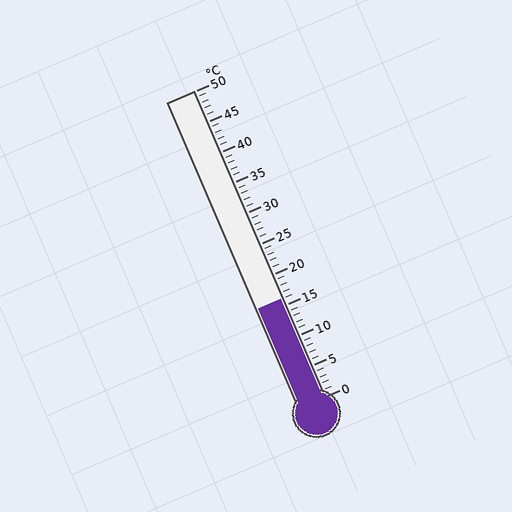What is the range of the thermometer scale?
The thermometer scale ranges from 0°C to 50°C.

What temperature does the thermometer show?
The thermometer shows approximately 16°C.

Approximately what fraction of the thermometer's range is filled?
The thermometer is filled to approximately 30% of its range.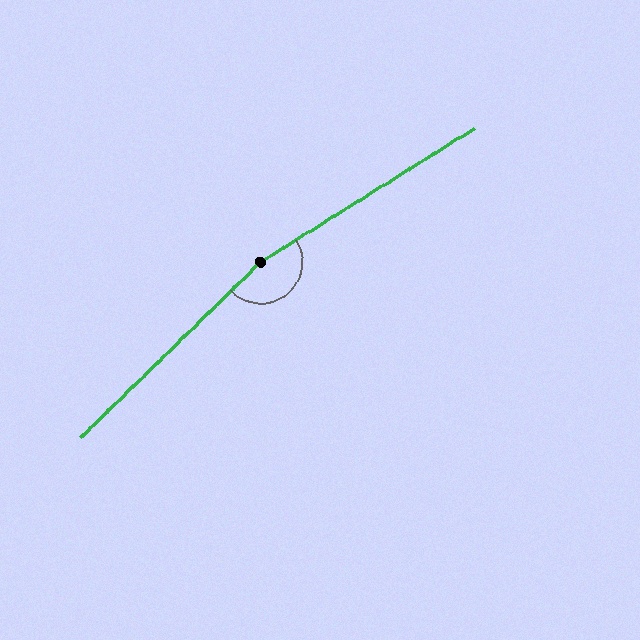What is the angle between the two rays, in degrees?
Approximately 168 degrees.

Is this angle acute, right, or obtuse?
It is obtuse.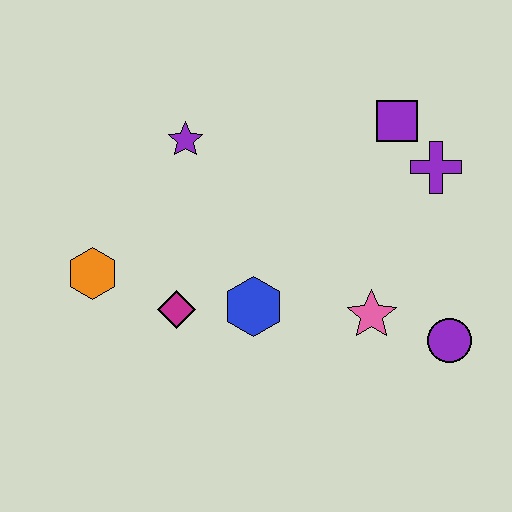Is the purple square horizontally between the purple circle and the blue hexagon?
Yes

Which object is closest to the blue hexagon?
The magenta diamond is closest to the blue hexagon.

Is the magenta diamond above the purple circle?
Yes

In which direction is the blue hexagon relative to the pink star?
The blue hexagon is to the left of the pink star.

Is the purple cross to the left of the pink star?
No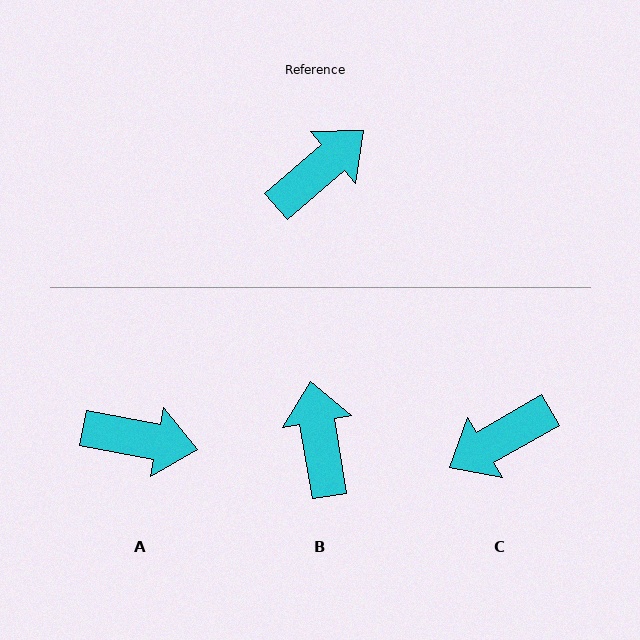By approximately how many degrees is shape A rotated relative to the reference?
Approximately 52 degrees clockwise.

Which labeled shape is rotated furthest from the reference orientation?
C, about 169 degrees away.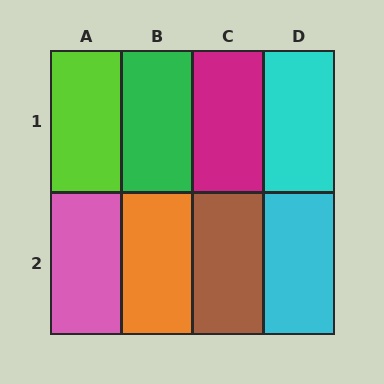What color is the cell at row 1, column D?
Cyan.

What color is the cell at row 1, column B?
Green.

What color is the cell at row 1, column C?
Magenta.